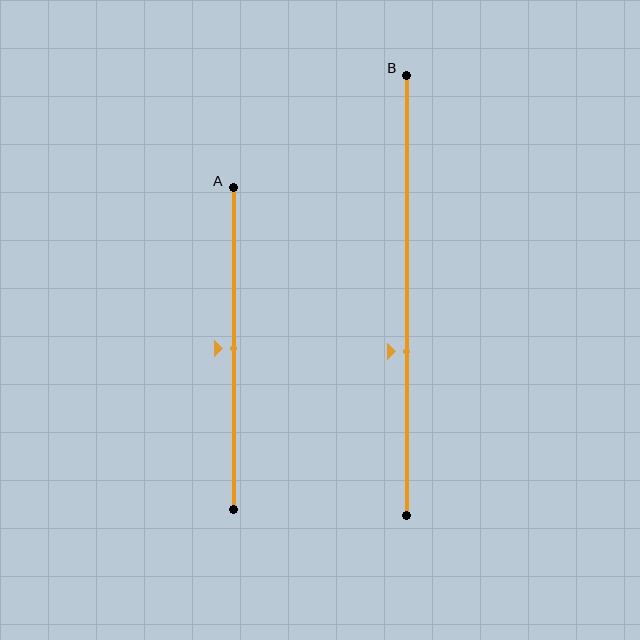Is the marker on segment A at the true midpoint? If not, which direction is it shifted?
Yes, the marker on segment A is at the true midpoint.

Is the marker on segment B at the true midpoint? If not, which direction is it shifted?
No, the marker on segment B is shifted downward by about 13% of the segment length.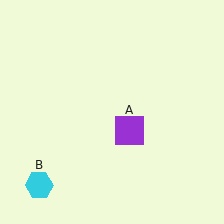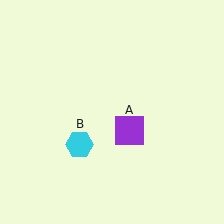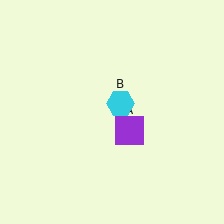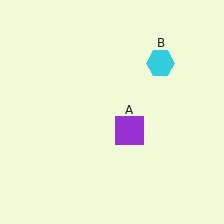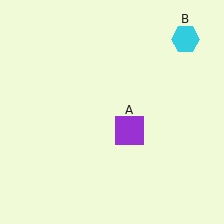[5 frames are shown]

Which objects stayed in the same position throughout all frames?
Purple square (object A) remained stationary.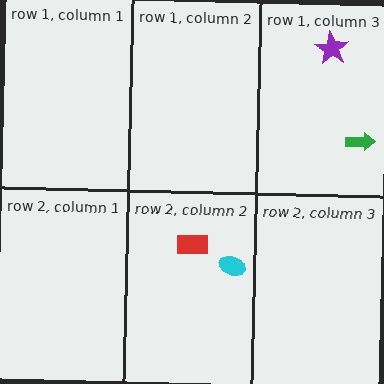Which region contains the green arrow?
The row 1, column 3 region.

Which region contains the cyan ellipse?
The row 2, column 2 region.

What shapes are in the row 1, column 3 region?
The purple star, the green arrow.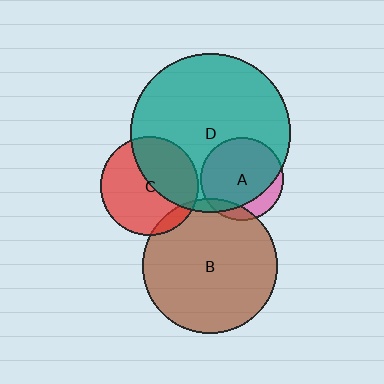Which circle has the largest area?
Circle D (teal).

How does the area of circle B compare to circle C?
Approximately 1.9 times.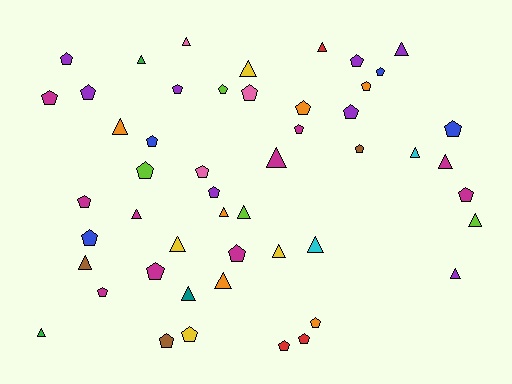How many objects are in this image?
There are 50 objects.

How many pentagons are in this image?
There are 29 pentagons.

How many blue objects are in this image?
There are 4 blue objects.